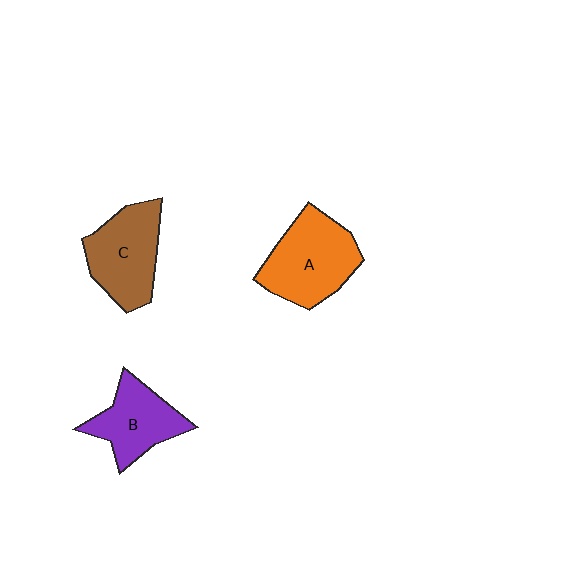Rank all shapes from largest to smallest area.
From largest to smallest: A (orange), C (brown), B (purple).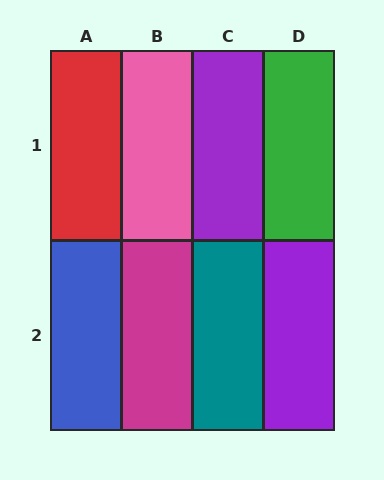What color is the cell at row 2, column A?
Blue.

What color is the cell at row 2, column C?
Teal.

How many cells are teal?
1 cell is teal.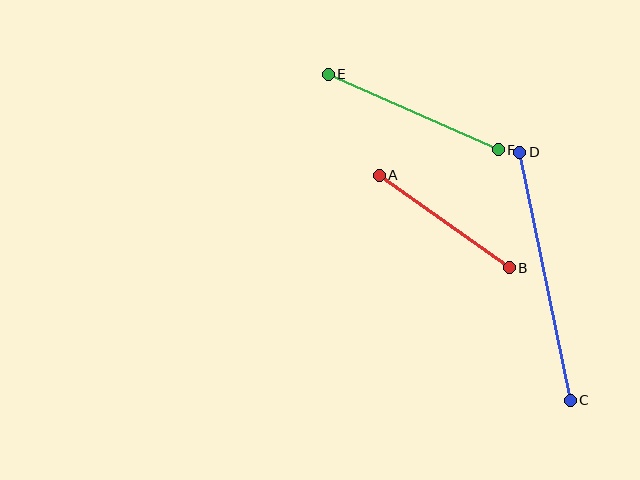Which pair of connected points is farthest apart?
Points C and D are farthest apart.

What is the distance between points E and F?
The distance is approximately 186 pixels.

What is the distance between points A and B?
The distance is approximately 160 pixels.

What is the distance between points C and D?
The distance is approximately 253 pixels.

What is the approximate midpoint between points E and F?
The midpoint is at approximately (413, 112) pixels.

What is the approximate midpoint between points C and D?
The midpoint is at approximately (545, 276) pixels.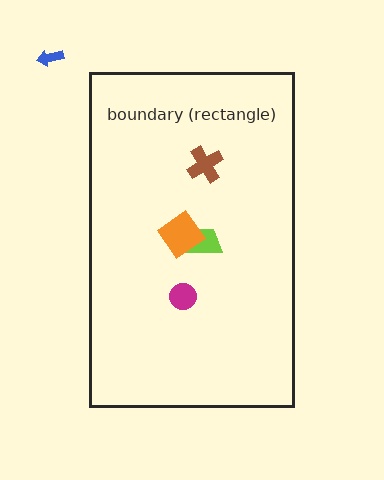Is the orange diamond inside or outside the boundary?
Inside.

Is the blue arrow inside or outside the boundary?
Outside.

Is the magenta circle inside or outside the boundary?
Inside.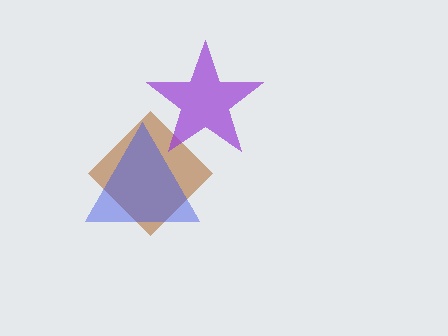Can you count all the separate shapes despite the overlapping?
Yes, there are 3 separate shapes.